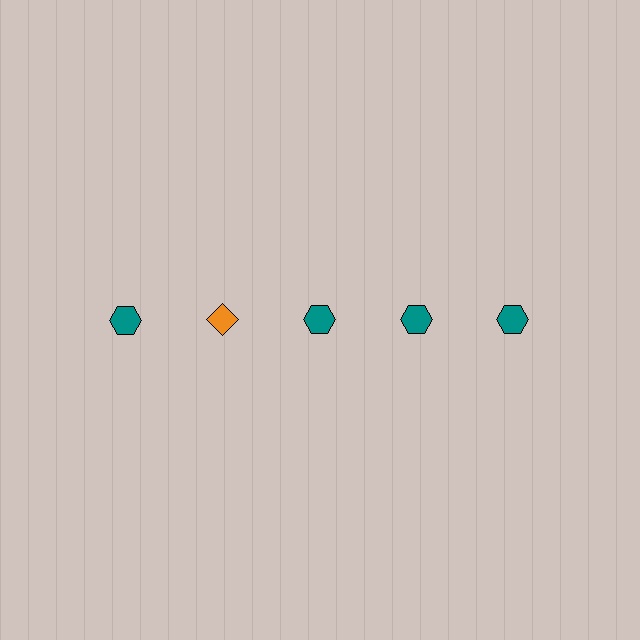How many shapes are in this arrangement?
There are 5 shapes arranged in a grid pattern.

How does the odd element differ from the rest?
It differs in both color (orange instead of teal) and shape (diamond instead of hexagon).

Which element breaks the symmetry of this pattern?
The orange diamond in the top row, second from left column breaks the symmetry. All other shapes are teal hexagons.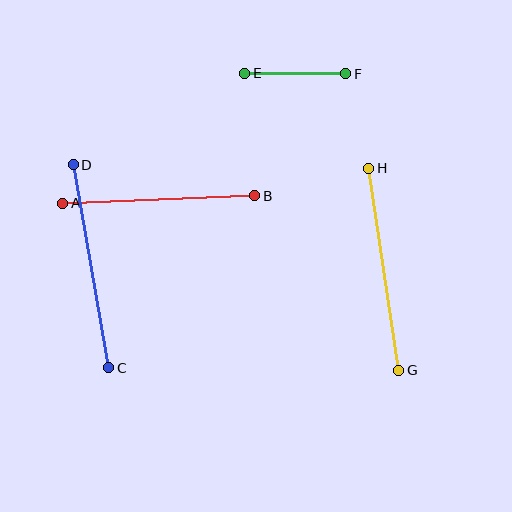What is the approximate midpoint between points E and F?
The midpoint is at approximately (295, 73) pixels.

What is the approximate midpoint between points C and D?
The midpoint is at approximately (91, 266) pixels.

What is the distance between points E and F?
The distance is approximately 101 pixels.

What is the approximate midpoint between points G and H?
The midpoint is at approximately (384, 269) pixels.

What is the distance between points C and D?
The distance is approximately 206 pixels.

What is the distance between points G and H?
The distance is approximately 204 pixels.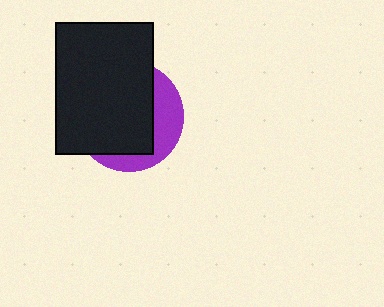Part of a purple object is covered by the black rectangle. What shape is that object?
It is a circle.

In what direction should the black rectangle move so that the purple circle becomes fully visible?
The black rectangle should move toward the upper-left. That is the shortest direction to clear the overlap and leave the purple circle fully visible.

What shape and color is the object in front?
The object in front is a black rectangle.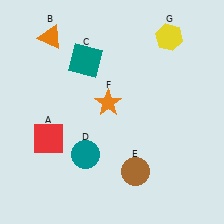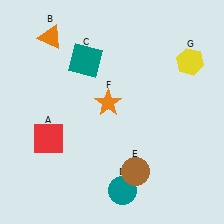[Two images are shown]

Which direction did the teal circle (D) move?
The teal circle (D) moved right.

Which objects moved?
The objects that moved are: the teal circle (D), the yellow hexagon (G).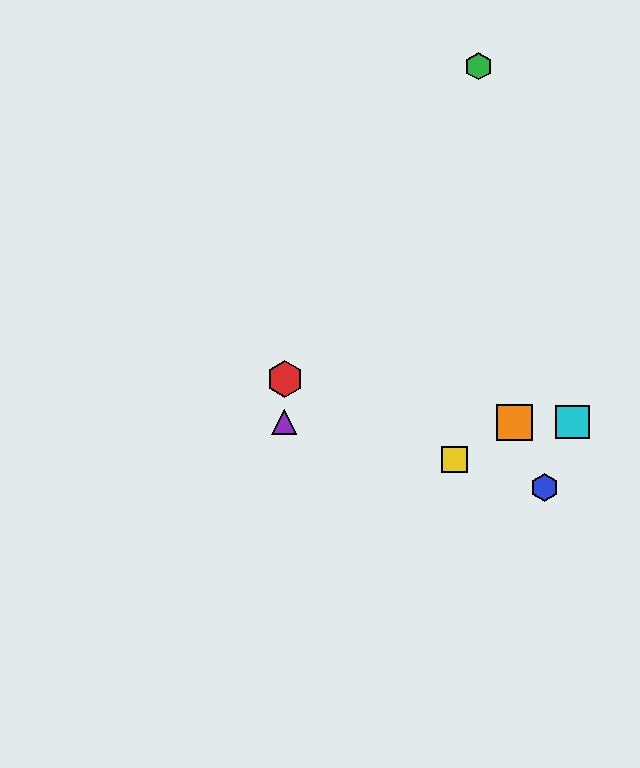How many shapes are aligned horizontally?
3 shapes (the purple triangle, the orange square, the cyan square) are aligned horizontally.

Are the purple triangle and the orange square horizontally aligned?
Yes, both are at y≈422.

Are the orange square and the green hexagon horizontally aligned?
No, the orange square is at y≈422 and the green hexagon is at y≈66.